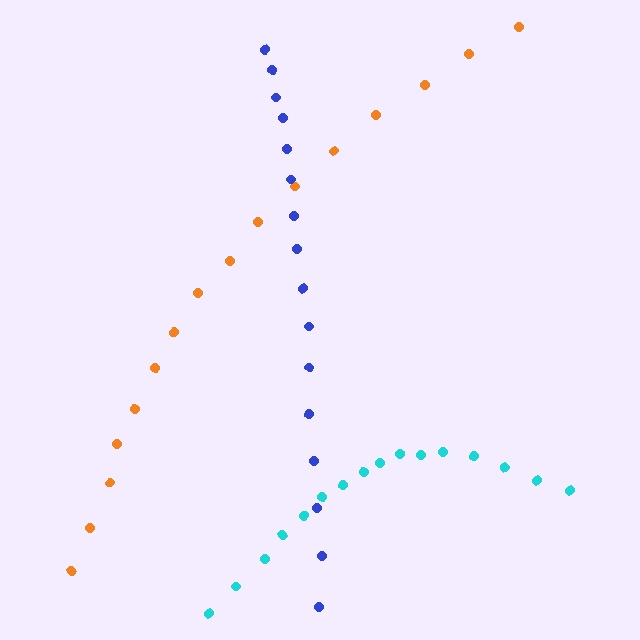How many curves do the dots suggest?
There are 3 distinct paths.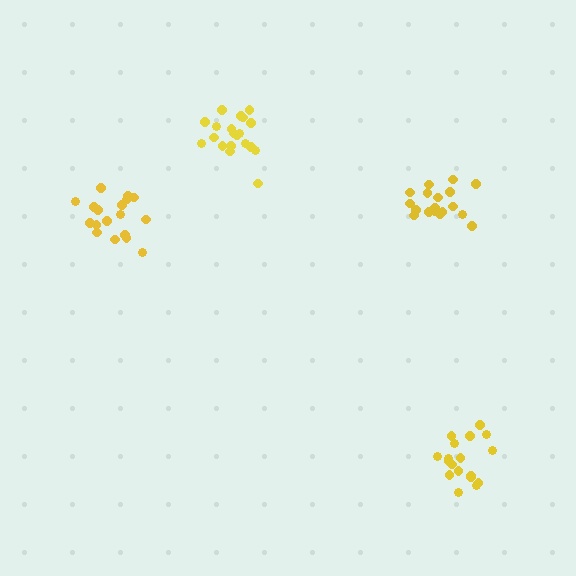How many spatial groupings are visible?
There are 4 spatial groupings.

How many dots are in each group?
Group 1: 18 dots, Group 2: 18 dots, Group 3: 20 dots, Group 4: 18 dots (74 total).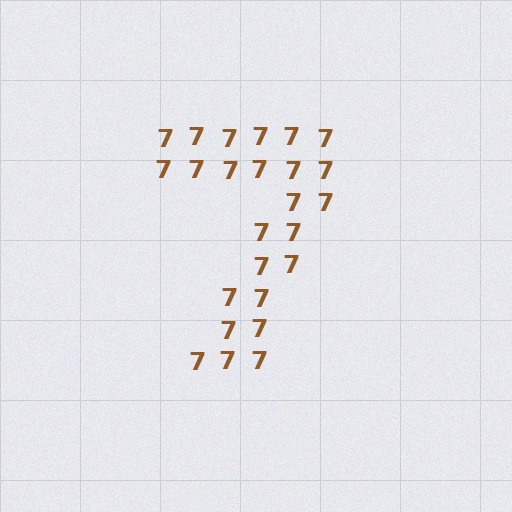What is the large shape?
The large shape is the digit 7.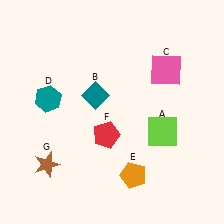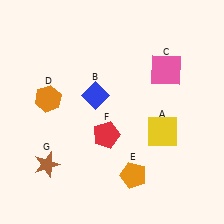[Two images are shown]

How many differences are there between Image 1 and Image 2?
There are 3 differences between the two images.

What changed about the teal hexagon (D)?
In Image 1, D is teal. In Image 2, it changed to orange.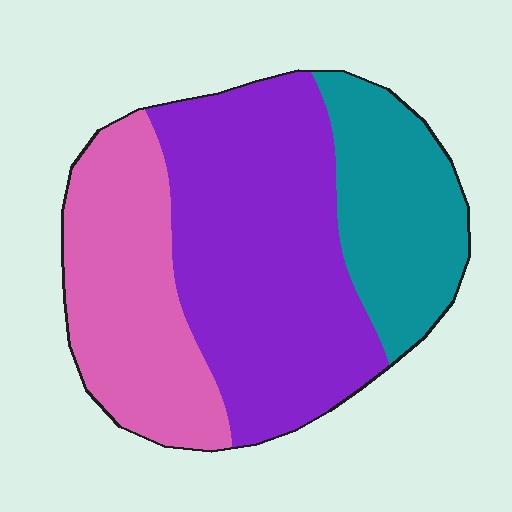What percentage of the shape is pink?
Pink covers about 30% of the shape.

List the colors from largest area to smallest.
From largest to smallest: purple, pink, teal.